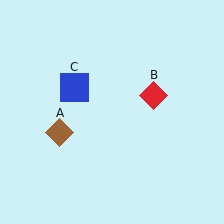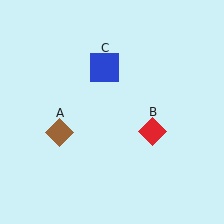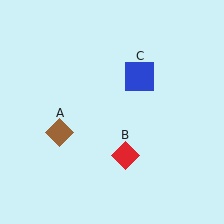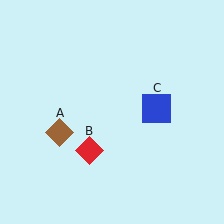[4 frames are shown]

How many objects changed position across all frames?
2 objects changed position: red diamond (object B), blue square (object C).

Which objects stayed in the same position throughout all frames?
Brown diamond (object A) remained stationary.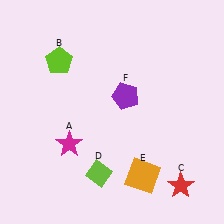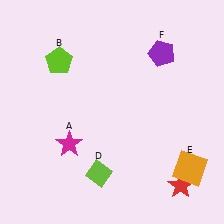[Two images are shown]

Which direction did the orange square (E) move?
The orange square (E) moved right.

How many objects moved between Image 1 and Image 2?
2 objects moved between the two images.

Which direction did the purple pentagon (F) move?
The purple pentagon (F) moved up.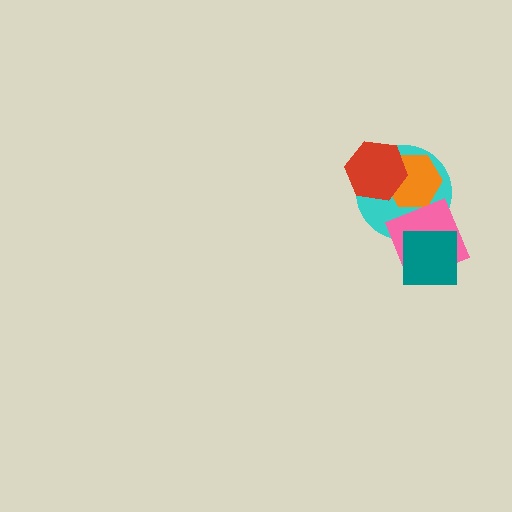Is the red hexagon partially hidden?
No, no other shape covers it.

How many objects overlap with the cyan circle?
3 objects overlap with the cyan circle.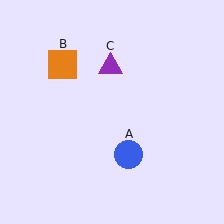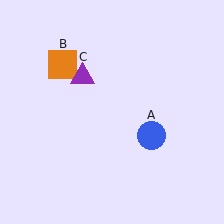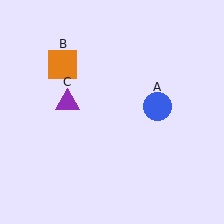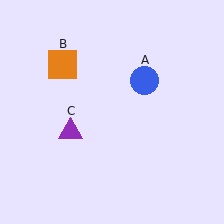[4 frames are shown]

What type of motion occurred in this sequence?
The blue circle (object A), purple triangle (object C) rotated counterclockwise around the center of the scene.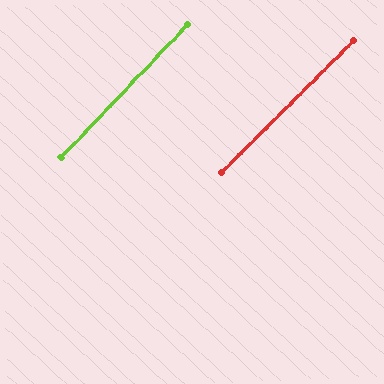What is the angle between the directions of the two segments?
Approximately 1 degree.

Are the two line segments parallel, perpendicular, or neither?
Parallel — their directions differ by only 1.5°.